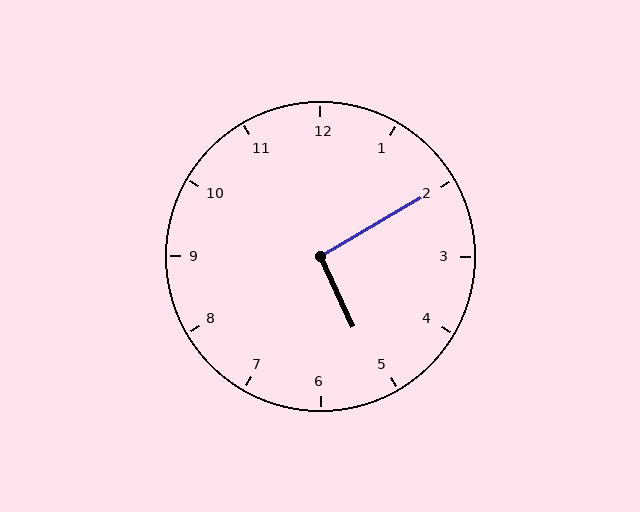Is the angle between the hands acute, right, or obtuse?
It is right.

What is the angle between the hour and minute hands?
Approximately 95 degrees.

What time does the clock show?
5:10.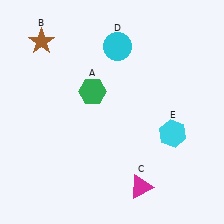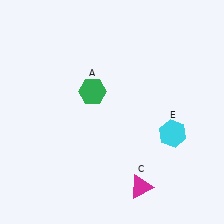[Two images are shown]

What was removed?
The brown star (B), the cyan circle (D) were removed in Image 2.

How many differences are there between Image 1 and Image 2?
There are 2 differences between the two images.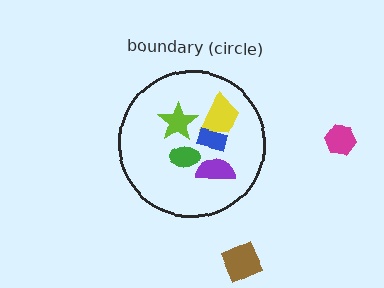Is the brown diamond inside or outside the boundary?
Outside.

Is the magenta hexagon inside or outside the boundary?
Outside.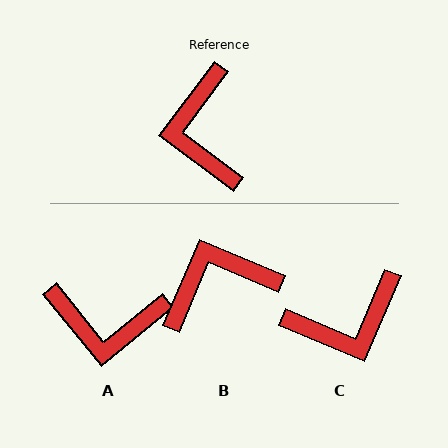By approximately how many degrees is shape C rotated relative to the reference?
Approximately 104 degrees counter-clockwise.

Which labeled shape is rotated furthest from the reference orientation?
C, about 104 degrees away.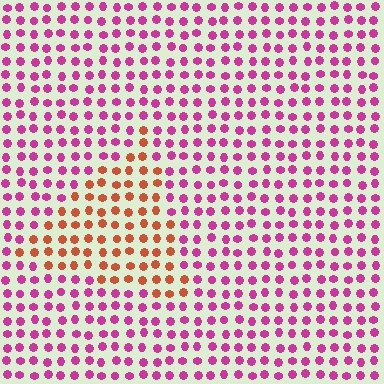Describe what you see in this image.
The image is filled with small magenta elements in a uniform arrangement. A triangle-shaped region is visible where the elements are tinted to a slightly different hue, forming a subtle color boundary.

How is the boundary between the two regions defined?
The boundary is defined purely by a slight shift in hue (about 54 degrees). Spacing, size, and orientation are identical on both sides.